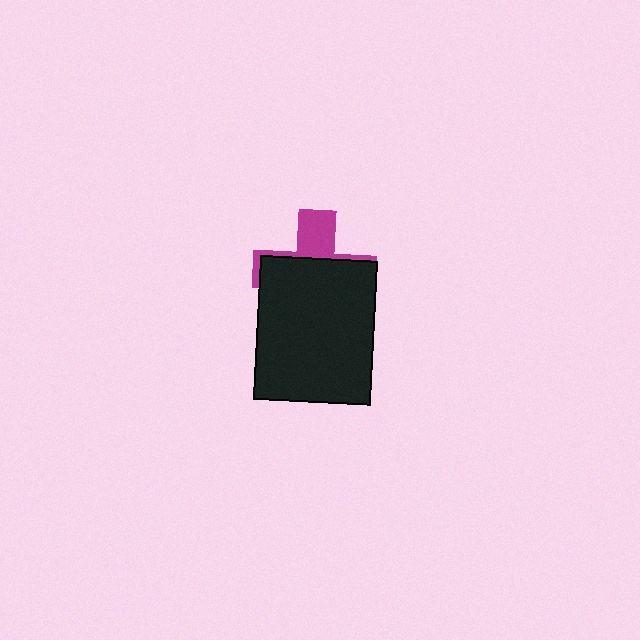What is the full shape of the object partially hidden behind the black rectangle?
The partially hidden object is a magenta cross.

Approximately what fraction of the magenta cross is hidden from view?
Roughly 69% of the magenta cross is hidden behind the black rectangle.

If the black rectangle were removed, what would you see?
You would see the complete magenta cross.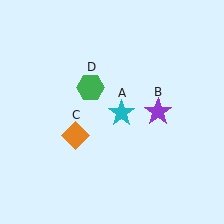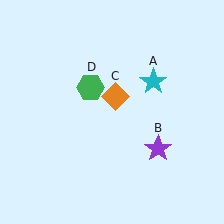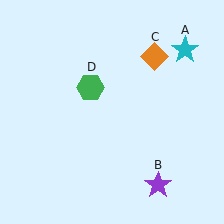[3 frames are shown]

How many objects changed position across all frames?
3 objects changed position: cyan star (object A), purple star (object B), orange diamond (object C).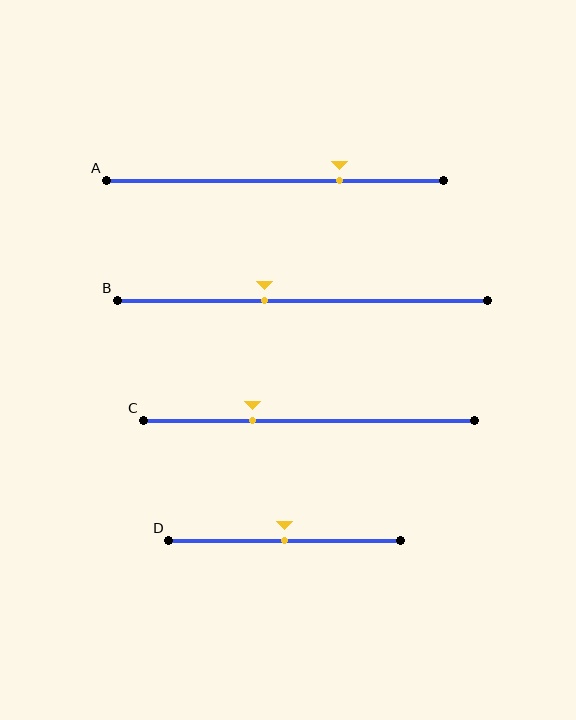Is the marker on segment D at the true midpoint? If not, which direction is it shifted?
Yes, the marker on segment D is at the true midpoint.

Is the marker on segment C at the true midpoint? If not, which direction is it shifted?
No, the marker on segment C is shifted to the left by about 17% of the segment length.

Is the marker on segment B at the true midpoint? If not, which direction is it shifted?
No, the marker on segment B is shifted to the left by about 10% of the segment length.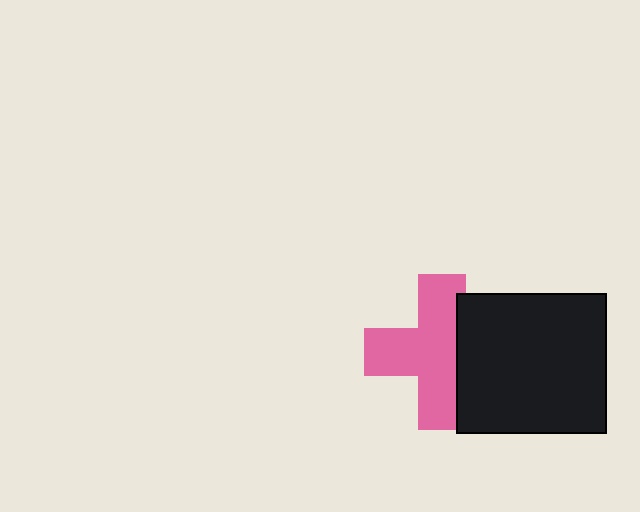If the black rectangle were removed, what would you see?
You would see the complete pink cross.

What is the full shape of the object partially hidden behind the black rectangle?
The partially hidden object is a pink cross.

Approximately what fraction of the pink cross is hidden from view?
Roughly 31% of the pink cross is hidden behind the black rectangle.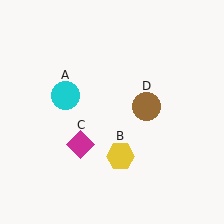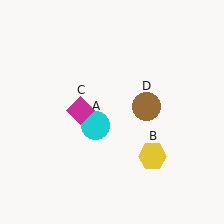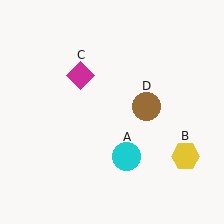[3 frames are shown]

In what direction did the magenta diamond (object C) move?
The magenta diamond (object C) moved up.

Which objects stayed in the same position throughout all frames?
Brown circle (object D) remained stationary.